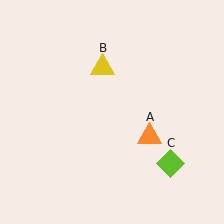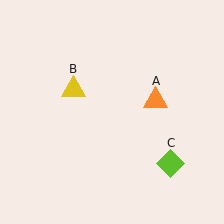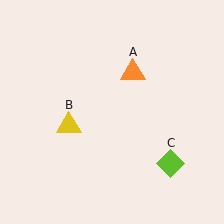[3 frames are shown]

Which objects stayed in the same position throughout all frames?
Lime diamond (object C) remained stationary.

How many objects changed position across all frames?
2 objects changed position: orange triangle (object A), yellow triangle (object B).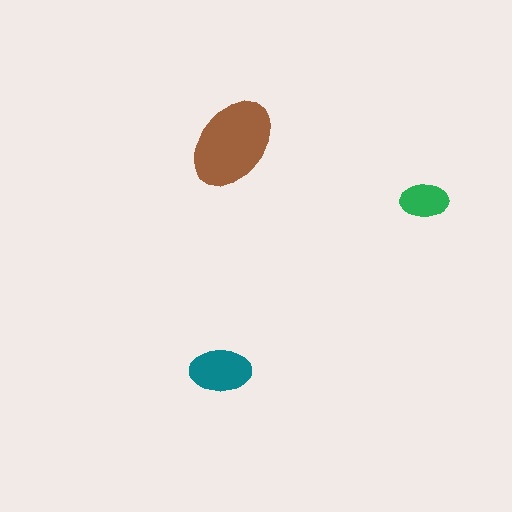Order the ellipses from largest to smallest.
the brown one, the teal one, the green one.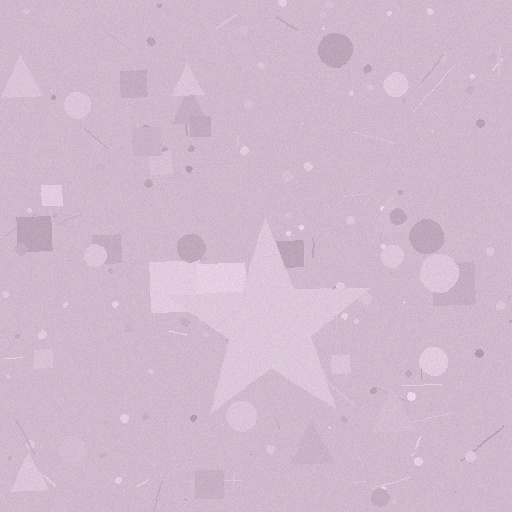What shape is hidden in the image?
A star is hidden in the image.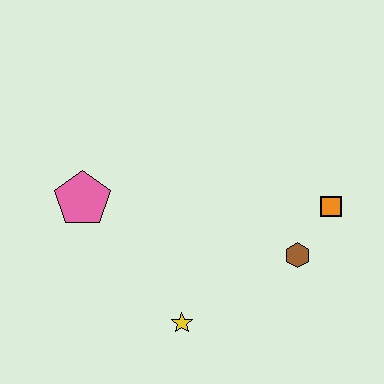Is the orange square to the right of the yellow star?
Yes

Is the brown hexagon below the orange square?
Yes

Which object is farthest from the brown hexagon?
The pink pentagon is farthest from the brown hexagon.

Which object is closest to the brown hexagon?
The orange square is closest to the brown hexagon.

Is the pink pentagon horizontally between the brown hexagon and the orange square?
No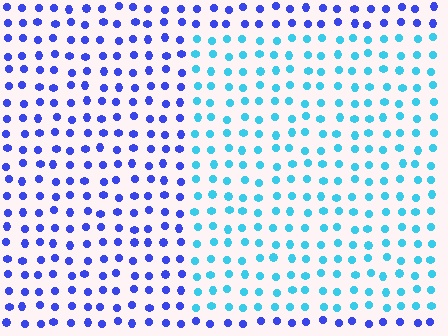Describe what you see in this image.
The image is filled with small blue elements in a uniform arrangement. A rectangle-shaped region is visible where the elements are tinted to a slightly different hue, forming a subtle color boundary.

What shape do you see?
I see a rectangle.